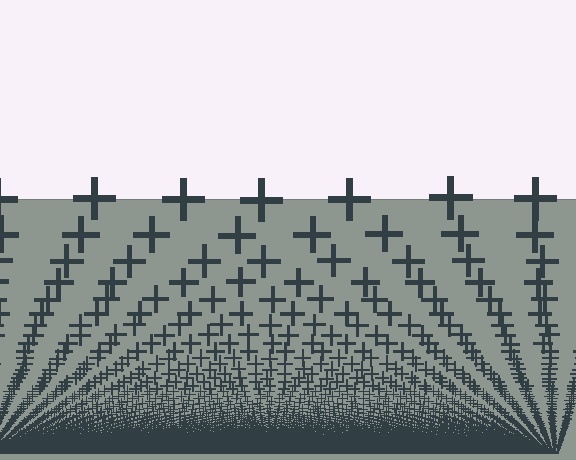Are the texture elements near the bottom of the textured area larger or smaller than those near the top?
Smaller. The gradient is inverted — elements near the bottom are smaller and denser.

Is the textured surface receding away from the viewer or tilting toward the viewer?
The surface appears to tilt toward the viewer. Texture elements get larger and sparser toward the top.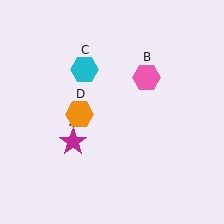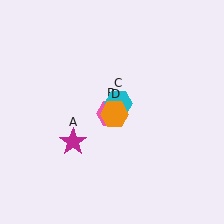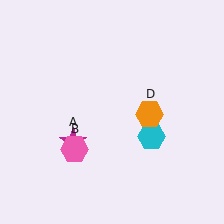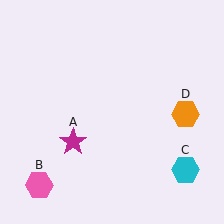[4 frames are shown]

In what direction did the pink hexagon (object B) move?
The pink hexagon (object B) moved down and to the left.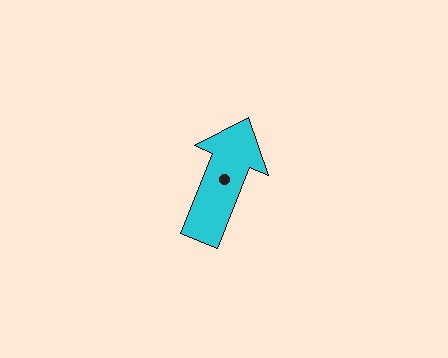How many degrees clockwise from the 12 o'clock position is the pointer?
Approximately 22 degrees.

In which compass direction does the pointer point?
North.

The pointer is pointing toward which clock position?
Roughly 1 o'clock.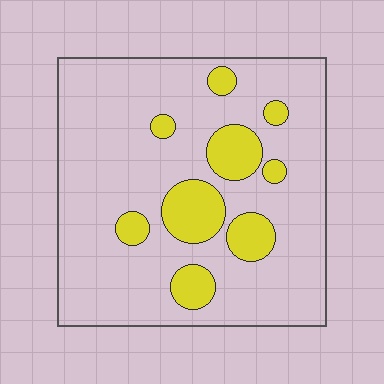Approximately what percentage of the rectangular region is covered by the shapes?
Approximately 15%.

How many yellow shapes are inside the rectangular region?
9.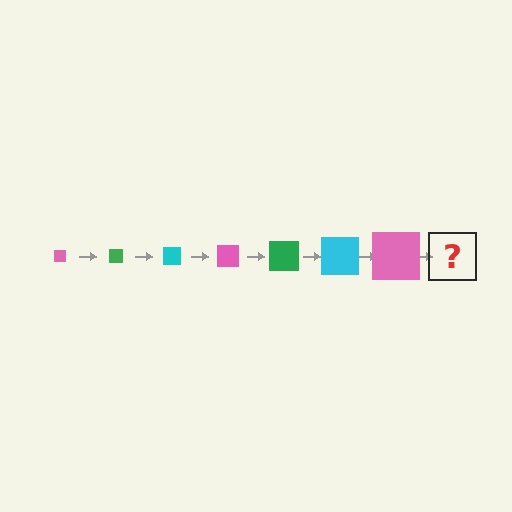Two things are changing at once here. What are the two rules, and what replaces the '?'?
The two rules are that the square grows larger each step and the color cycles through pink, green, and cyan. The '?' should be a green square, larger than the previous one.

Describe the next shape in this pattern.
It should be a green square, larger than the previous one.